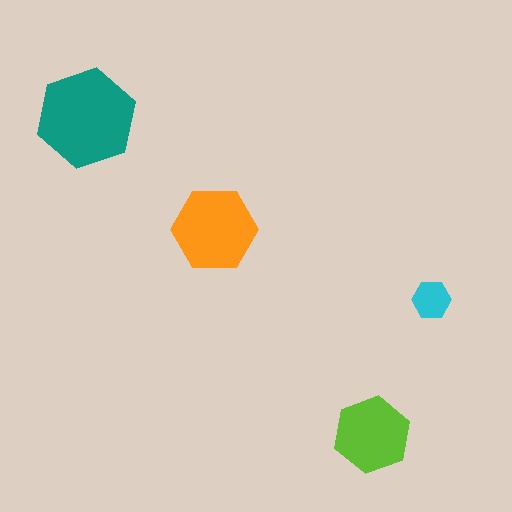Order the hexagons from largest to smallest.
the teal one, the orange one, the lime one, the cyan one.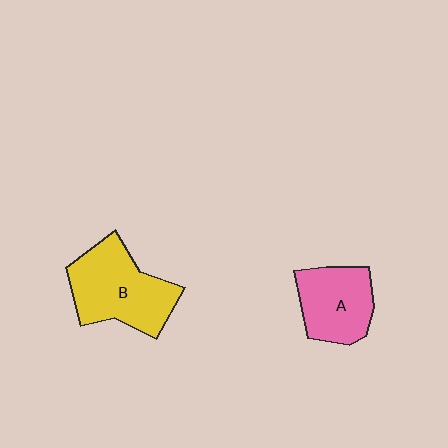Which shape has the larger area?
Shape B (yellow).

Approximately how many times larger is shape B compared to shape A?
Approximately 1.3 times.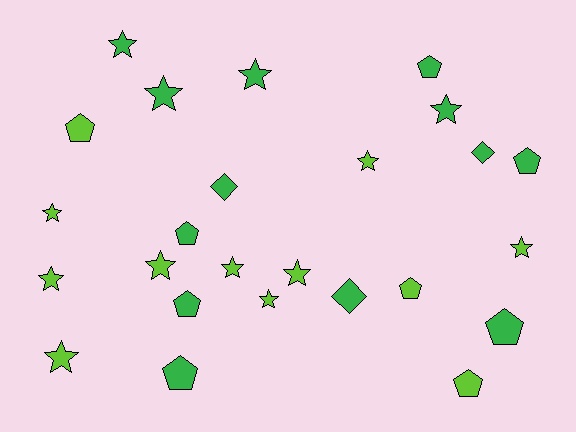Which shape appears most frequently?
Star, with 13 objects.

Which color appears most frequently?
Green, with 13 objects.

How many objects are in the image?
There are 25 objects.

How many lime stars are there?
There are 9 lime stars.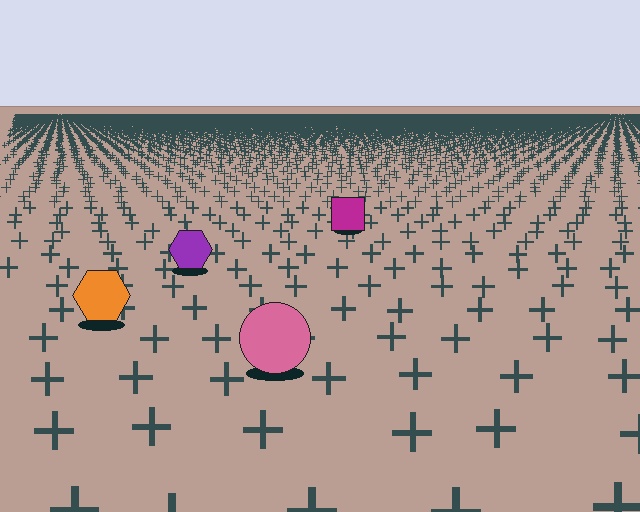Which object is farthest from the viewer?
The magenta square is farthest from the viewer. It appears smaller and the ground texture around it is denser.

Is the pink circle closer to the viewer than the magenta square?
Yes. The pink circle is closer — you can tell from the texture gradient: the ground texture is coarser near it.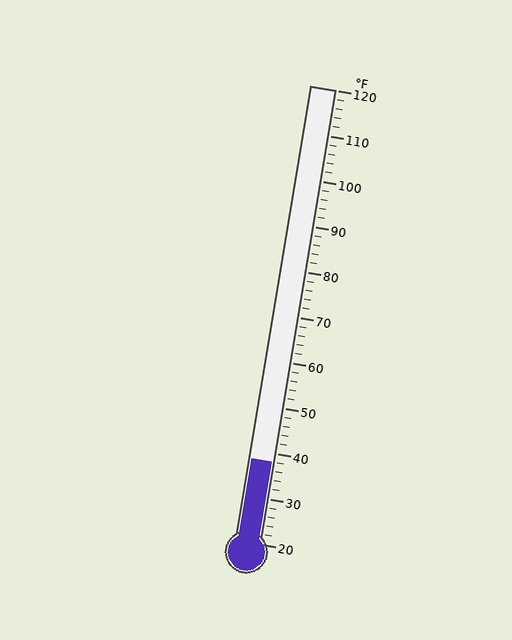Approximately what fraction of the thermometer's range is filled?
The thermometer is filled to approximately 20% of its range.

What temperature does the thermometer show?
The thermometer shows approximately 38°F.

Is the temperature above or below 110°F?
The temperature is below 110°F.